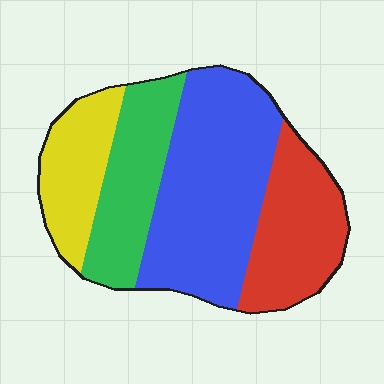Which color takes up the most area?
Blue, at roughly 40%.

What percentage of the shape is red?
Red takes up about one quarter (1/4) of the shape.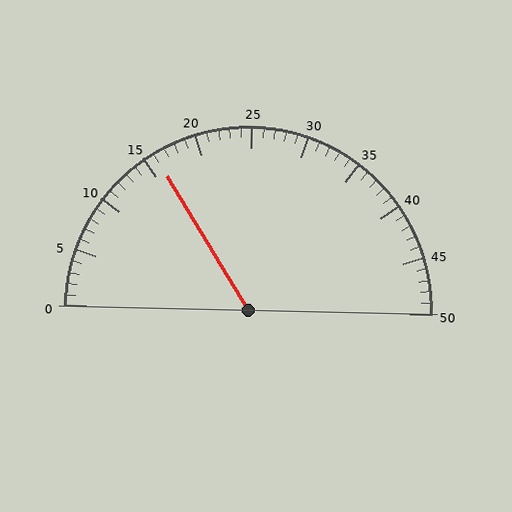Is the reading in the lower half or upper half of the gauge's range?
The reading is in the lower half of the range (0 to 50).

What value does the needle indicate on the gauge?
The needle indicates approximately 16.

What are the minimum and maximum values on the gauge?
The gauge ranges from 0 to 50.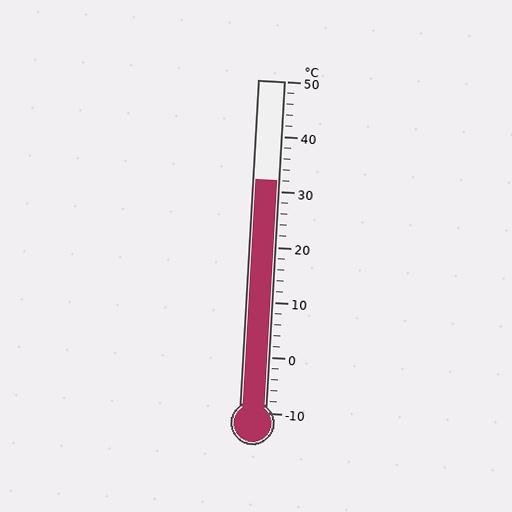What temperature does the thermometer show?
The thermometer shows approximately 32°C.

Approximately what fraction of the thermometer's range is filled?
The thermometer is filled to approximately 70% of its range.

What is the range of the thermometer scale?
The thermometer scale ranges from -10°C to 50°C.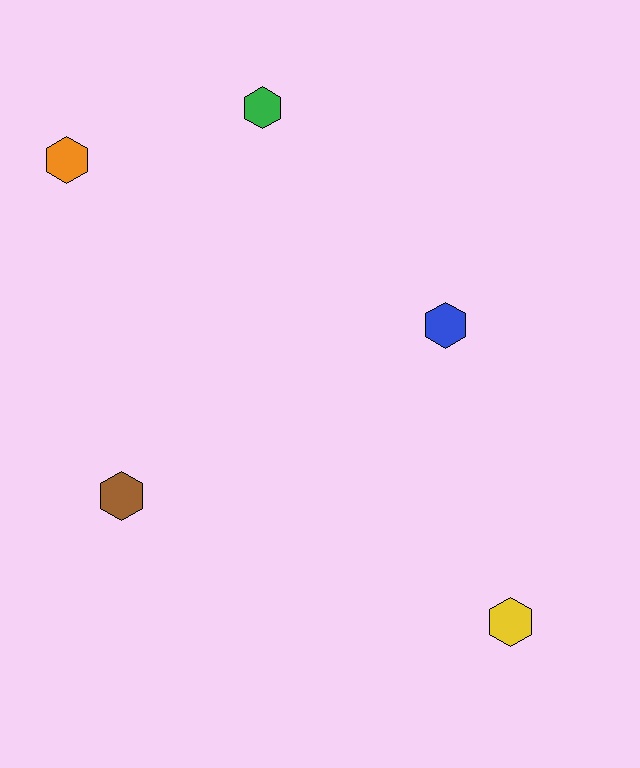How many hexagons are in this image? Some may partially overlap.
There are 5 hexagons.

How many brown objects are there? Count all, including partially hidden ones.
There is 1 brown object.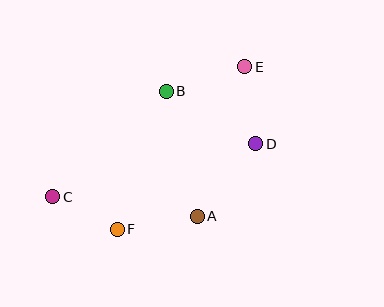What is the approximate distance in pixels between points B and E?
The distance between B and E is approximately 82 pixels.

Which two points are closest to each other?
Points C and F are closest to each other.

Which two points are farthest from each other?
Points C and E are farthest from each other.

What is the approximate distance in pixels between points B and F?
The distance between B and F is approximately 146 pixels.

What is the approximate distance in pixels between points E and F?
The distance between E and F is approximately 207 pixels.